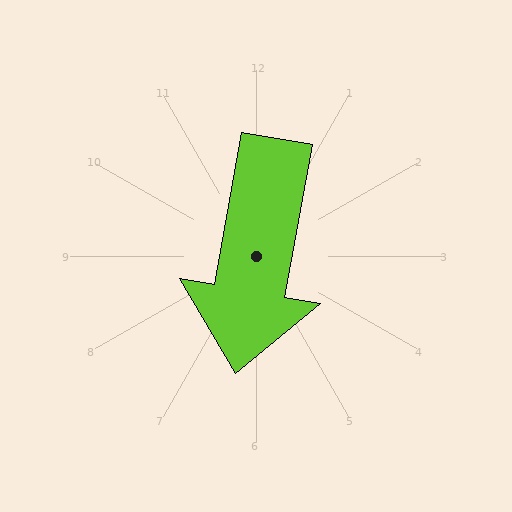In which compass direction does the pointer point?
South.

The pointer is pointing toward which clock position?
Roughly 6 o'clock.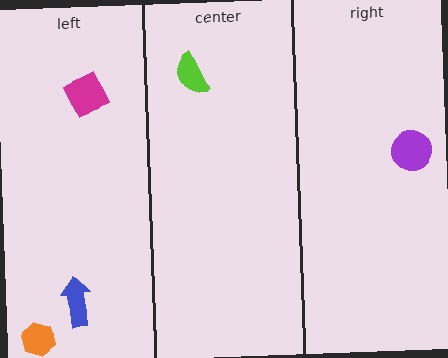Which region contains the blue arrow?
The left region.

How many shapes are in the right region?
1.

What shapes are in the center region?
The lime semicircle.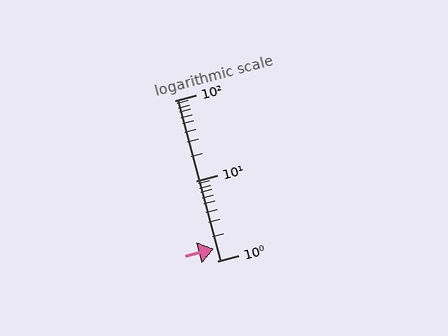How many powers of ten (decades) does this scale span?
The scale spans 2 decades, from 1 to 100.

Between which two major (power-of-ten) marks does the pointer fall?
The pointer is between 1 and 10.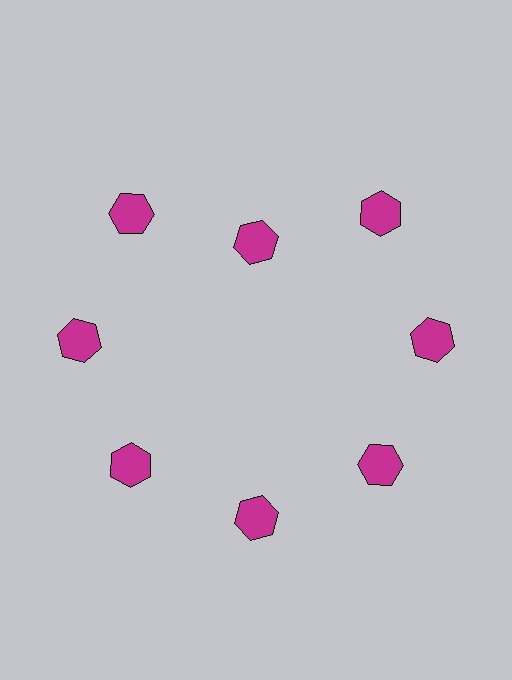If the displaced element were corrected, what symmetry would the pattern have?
It would have 8-fold rotational symmetry — the pattern would map onto itself every 45 degrees.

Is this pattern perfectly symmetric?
No. The 8 magenta hexagons are arranged in a ring, but one element near the 12 o'clock position is pulled inward toward the center, breaking the 8-fold rotational symmetry.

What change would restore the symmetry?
The symmetry would be restored by moving it outward, back onto the ring so that all 8 hexagons sit at equal angles and equal distance from the center.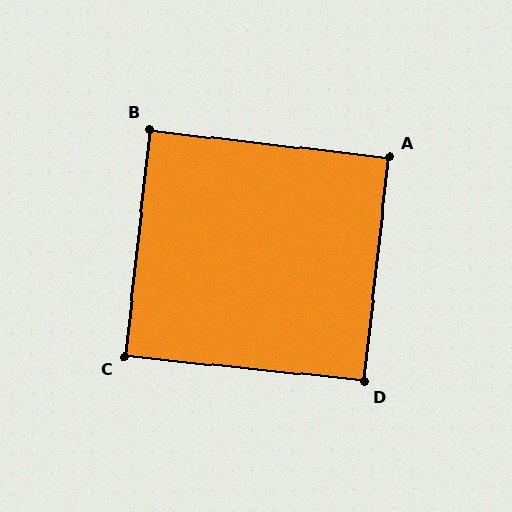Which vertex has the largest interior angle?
D, at approximately 90 degrees.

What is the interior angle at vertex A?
Approximately 90 degrees (approximately right).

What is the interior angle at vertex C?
Approximately 90 degrees (approximately right).